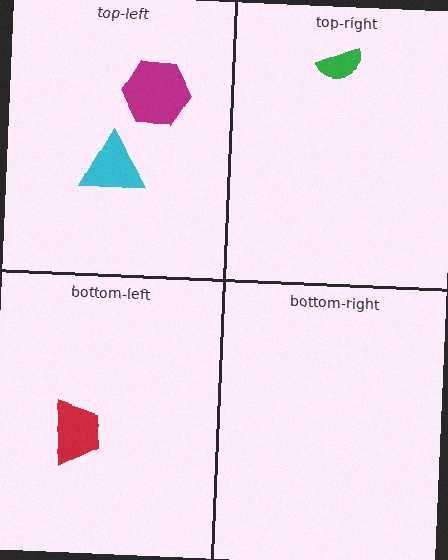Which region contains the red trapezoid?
The bottom-left region.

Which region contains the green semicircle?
The top-right region.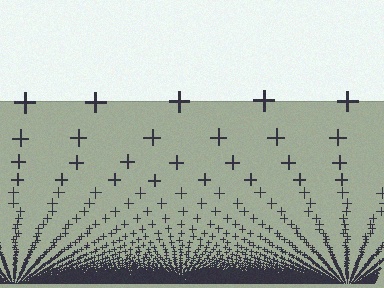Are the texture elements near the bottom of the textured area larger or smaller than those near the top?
Smaller. The gradient is inverted — elements near the bottom are smaller and denser.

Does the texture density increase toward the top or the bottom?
Density increases toward the bottom.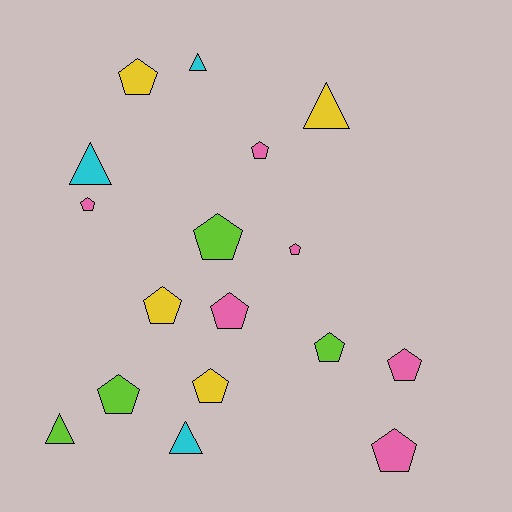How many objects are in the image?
There are 17 objects.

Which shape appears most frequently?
Pentagon, with 12 objects.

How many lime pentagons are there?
There are 3 lime pentagons.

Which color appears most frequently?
Pink, with 6 objects.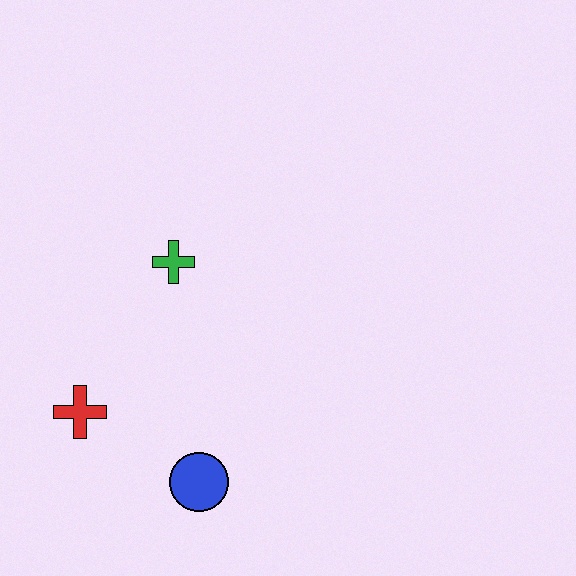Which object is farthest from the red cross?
The green cross is farthest from the red cross.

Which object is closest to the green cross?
The red cross is closest to the green cross.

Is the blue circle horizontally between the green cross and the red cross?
No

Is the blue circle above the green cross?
No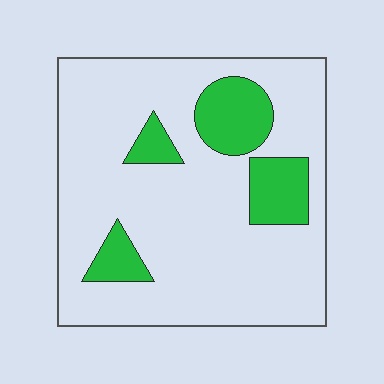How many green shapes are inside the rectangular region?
4.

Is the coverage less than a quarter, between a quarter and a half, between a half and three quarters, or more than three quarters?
Less than a quarter.